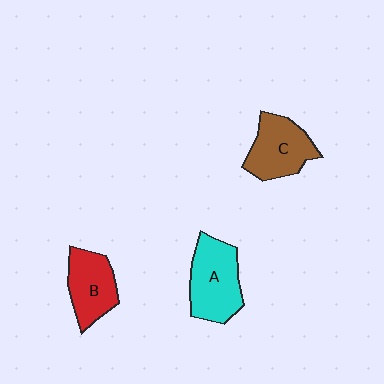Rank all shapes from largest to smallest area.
From largest to smallest: A (cyan), C (brown), B (red).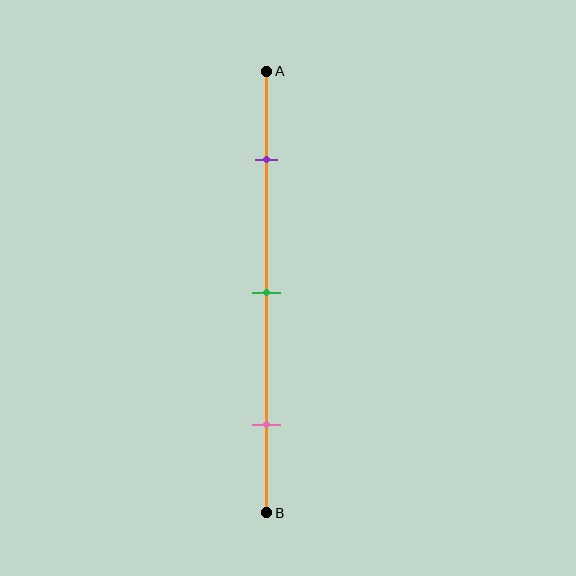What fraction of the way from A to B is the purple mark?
The purple mark is approximately 20% (0.2) of the way from A to B.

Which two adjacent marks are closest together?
The purple and green marks are the closest adjacent pair.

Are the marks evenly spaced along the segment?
Yes, the marks are approximately evenly spaced.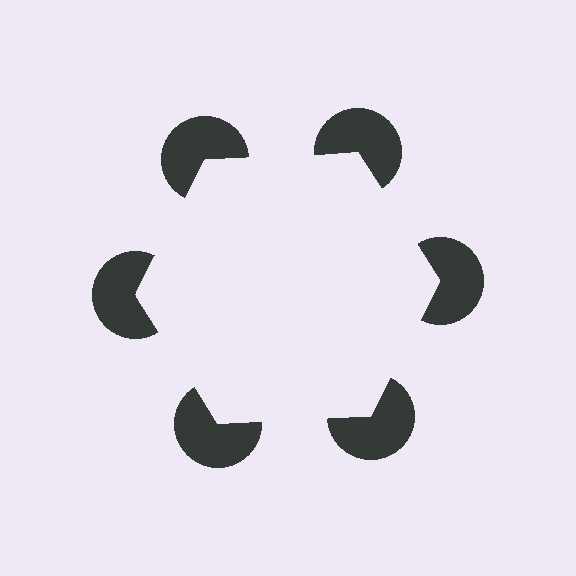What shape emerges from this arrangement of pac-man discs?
An illusory hexagon — its edges are inferred from the aligned wedge cuts in the pac-man discs, not physically drawn.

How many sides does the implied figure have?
6 sides.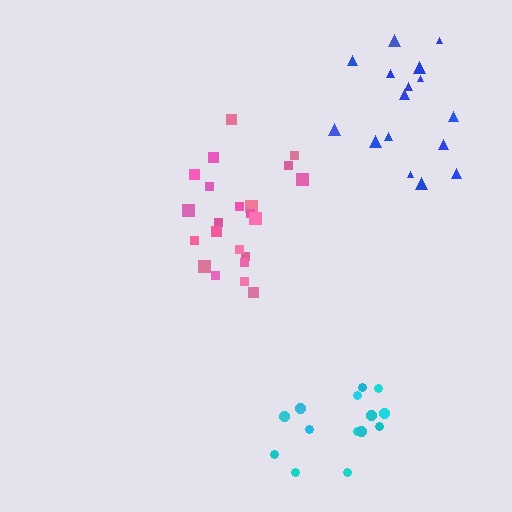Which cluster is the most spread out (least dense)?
Blue.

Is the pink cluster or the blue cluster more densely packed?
Pink.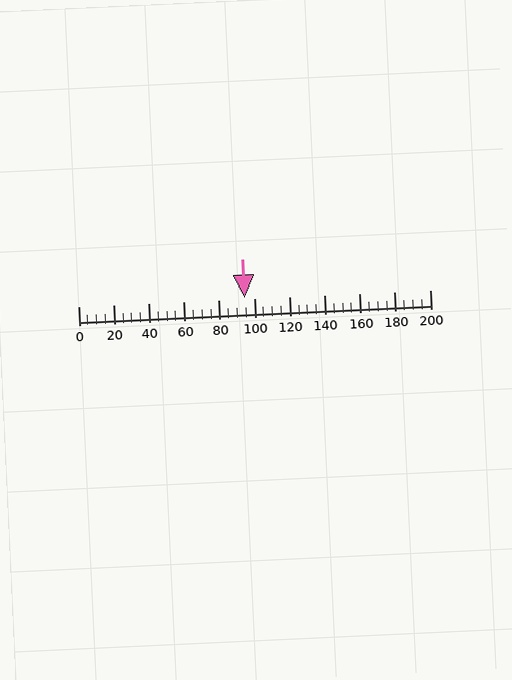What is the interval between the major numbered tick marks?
The major tick marks are spaced 20 units apart.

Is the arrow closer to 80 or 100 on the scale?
The arrow is closer to 100.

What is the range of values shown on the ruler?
The ruler shows values from 0 to 200.